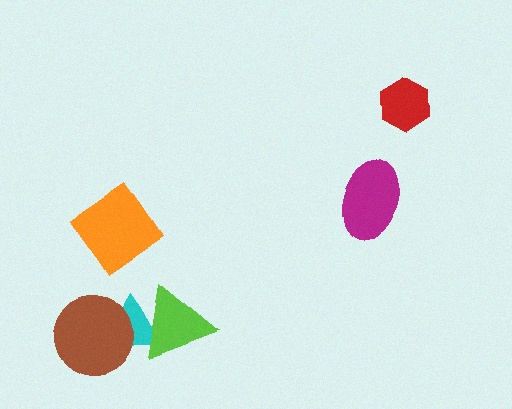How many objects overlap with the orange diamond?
0 objects overlap with the orange diamond.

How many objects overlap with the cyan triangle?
2 objects overlap with the cyan triangle.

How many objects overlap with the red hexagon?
0 objects overlap with the red hexagon.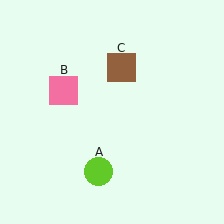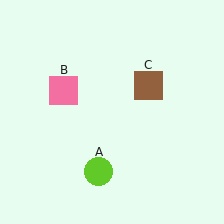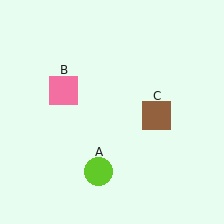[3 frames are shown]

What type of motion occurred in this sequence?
The brown square (object C) rotated clockwise around the center of the scene.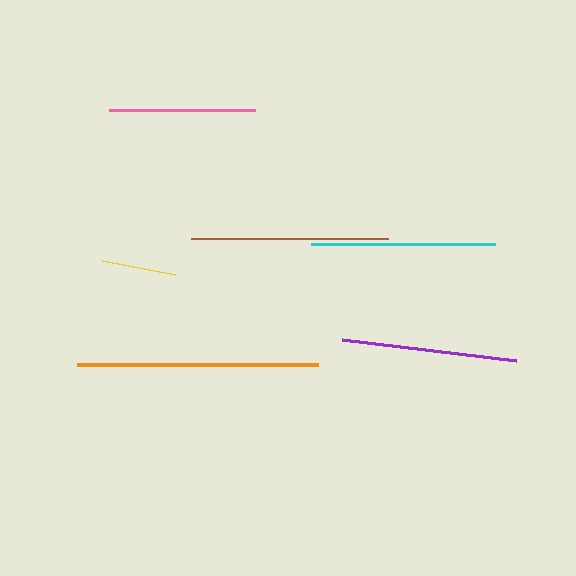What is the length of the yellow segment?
The yellow segment is approximately 75 pixels long.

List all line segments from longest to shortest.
From longest to shortest: orange, brown, cyan, purple, pink, yellow.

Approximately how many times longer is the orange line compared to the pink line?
The orange line is approximately 1.7 times the length of the pink line.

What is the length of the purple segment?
The purple segment is approximately 176 pixels long.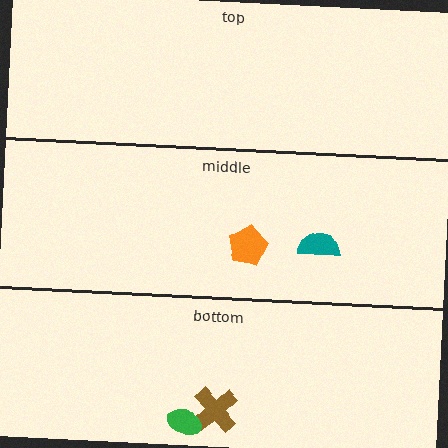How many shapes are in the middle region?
2.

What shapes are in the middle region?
The orange pentagon, the teal semicircle.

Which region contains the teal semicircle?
The middle region.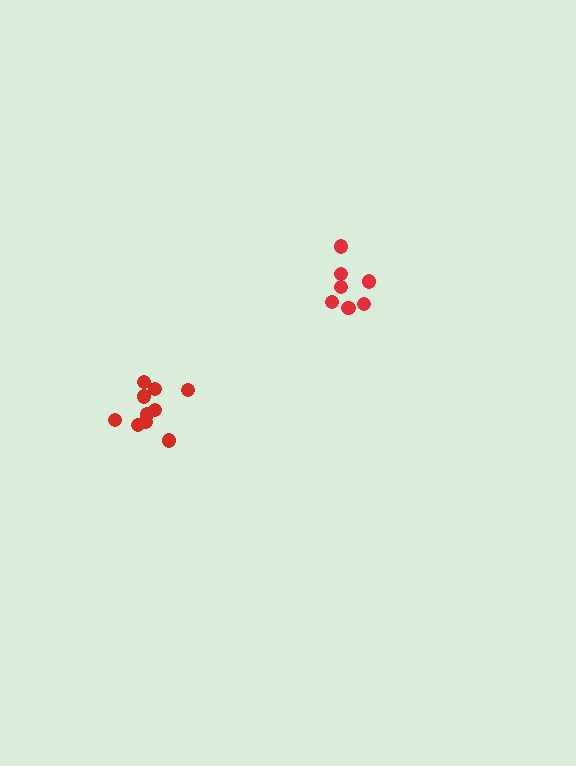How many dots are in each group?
Group 1: 7 dots, Group 2: 10 dots (17 total).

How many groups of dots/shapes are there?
There are 2 groups.